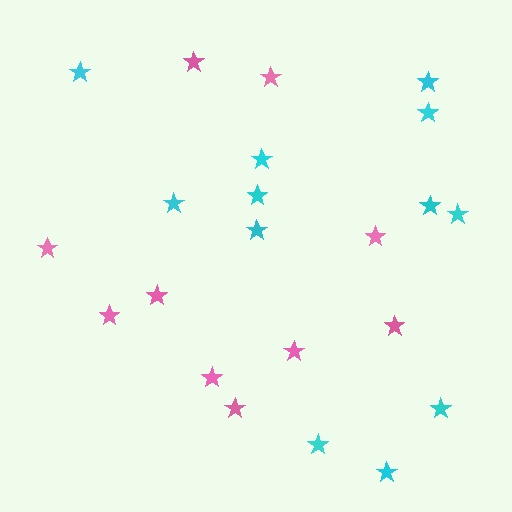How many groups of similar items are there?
There are 2 groups: one group of pink stars (10) and one group of cyan stars (12).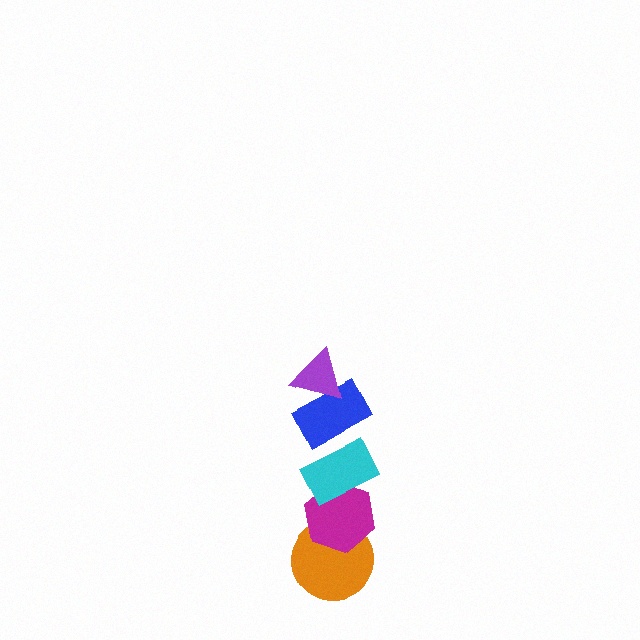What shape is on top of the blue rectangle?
The purple triangle is on top of the blue rectangle.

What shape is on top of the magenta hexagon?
The cyan rectangle is on top of the magenta hexagon.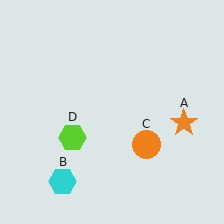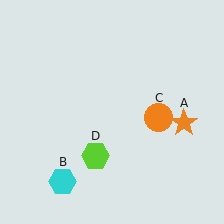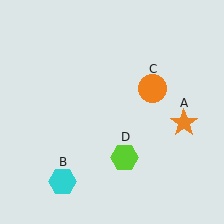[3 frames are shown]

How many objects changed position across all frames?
2 objects changed position: orange circle (object C), lime hexagon (object D).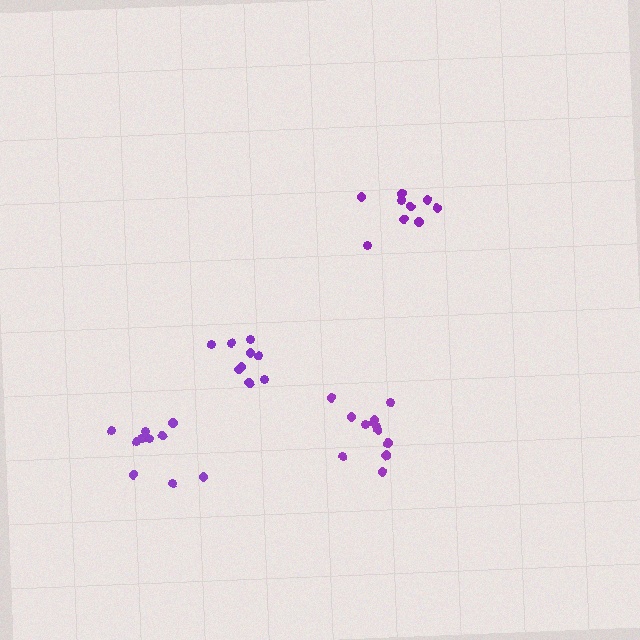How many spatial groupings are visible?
There are 4 spatial groupings.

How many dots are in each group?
Group 1: 9 dots, Group 2: 9 dots, Group 3: 12 dots, Group 4: 10 dots (40 total).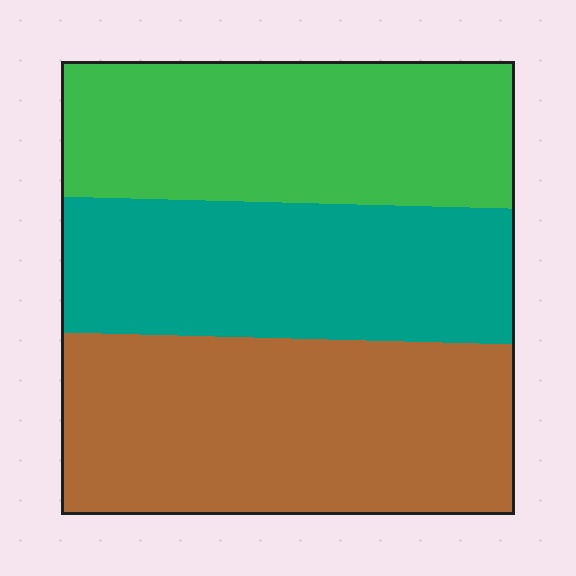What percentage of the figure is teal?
Teal covers about 30% of the figure.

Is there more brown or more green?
Brown.